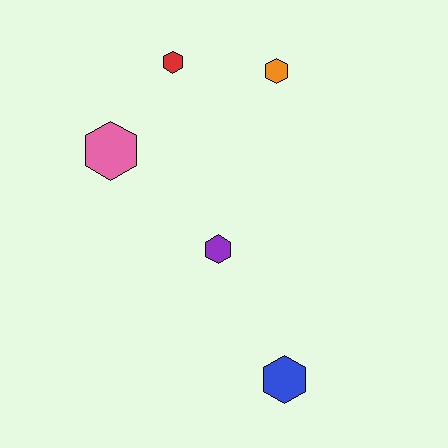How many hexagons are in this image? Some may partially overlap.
There are 5 hexagons.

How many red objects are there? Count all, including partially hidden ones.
There is 1 red object.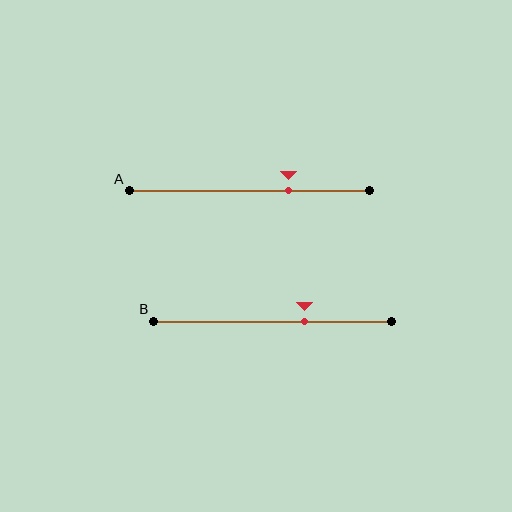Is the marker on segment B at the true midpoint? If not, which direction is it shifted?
No, the marker on segment B is shifted to the right by about 14% of the segment length.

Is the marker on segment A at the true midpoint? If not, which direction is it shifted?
No, the marker on segment A is shifted to the right by about 16% of the segment length.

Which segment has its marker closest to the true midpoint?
Segment B has its marker closest to the true midpoint.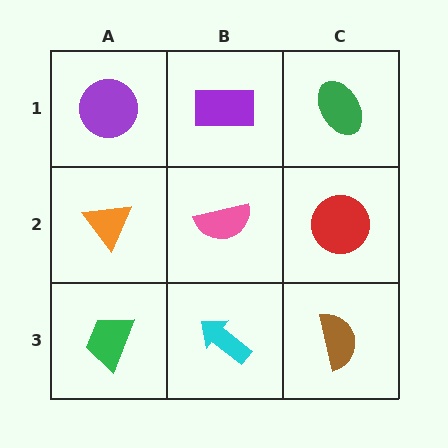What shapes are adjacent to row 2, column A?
A purple circle (row 1, column A), a green trapezoid (row 3, column A), a pink semicircle (row 2, column B).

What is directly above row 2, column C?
A green ellipse.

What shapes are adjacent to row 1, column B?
A pink semicircle (row 2, column B), a purple circle (row 1, column A), a green ellipse (row 1, column C).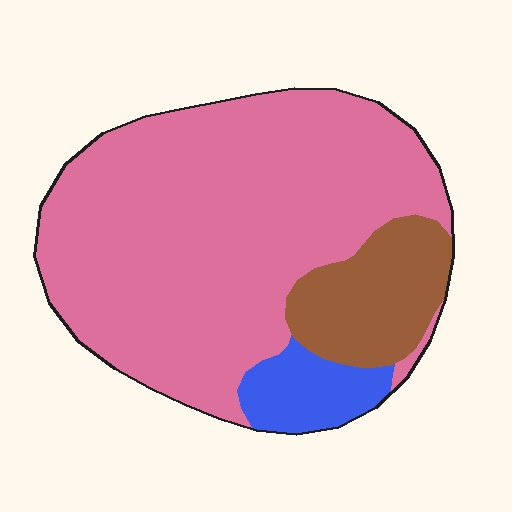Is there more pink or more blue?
Pink.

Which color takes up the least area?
Blue, at roughly 10%.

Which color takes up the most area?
Pink, at roughly 75%.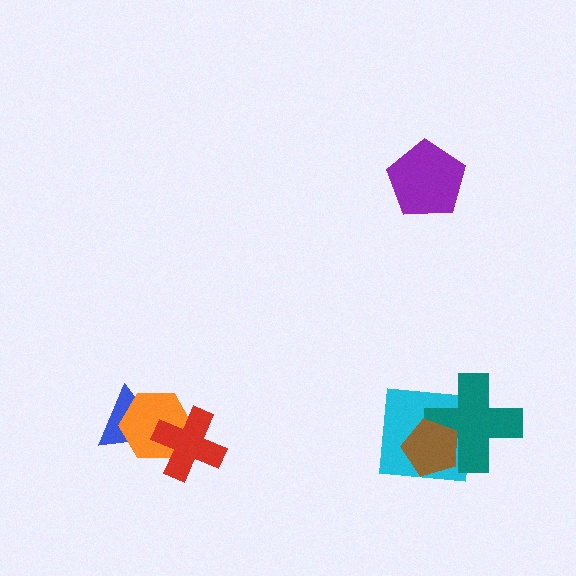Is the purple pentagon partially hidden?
No, no other shape covers it.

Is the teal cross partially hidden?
Yes, it is partially covered by another shape.